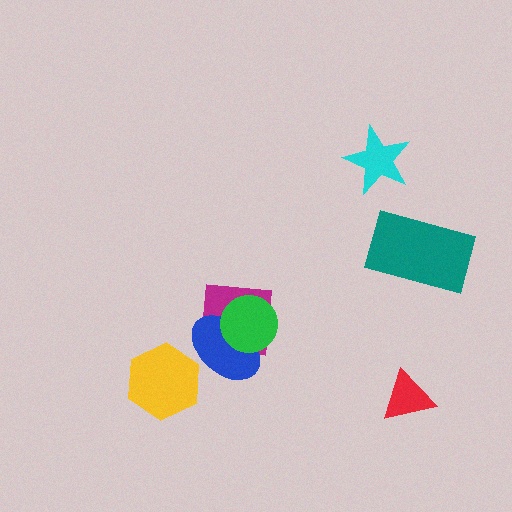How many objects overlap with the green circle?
2 objects overlap with the green circle.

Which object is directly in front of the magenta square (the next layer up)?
The blue ellipse is directly in front of the magenta square.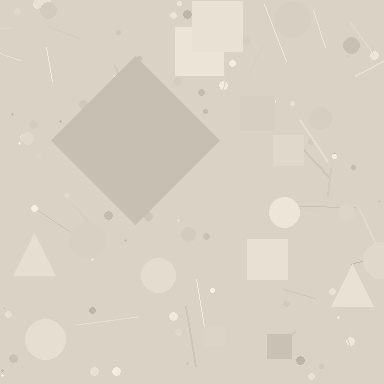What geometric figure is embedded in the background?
A diamond is embedded in the background.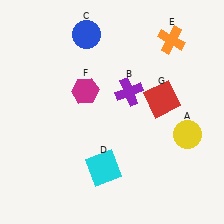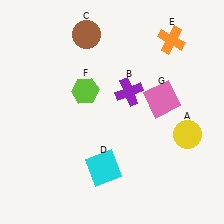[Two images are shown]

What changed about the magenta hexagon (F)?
In Image 1, F is magenta. In Image 2, it changed to lime.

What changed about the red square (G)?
In Image 1, G is red. In Image 2, it changed to pink.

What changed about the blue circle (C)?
In Image 1, C is blue. In Image 2, it changed to brown.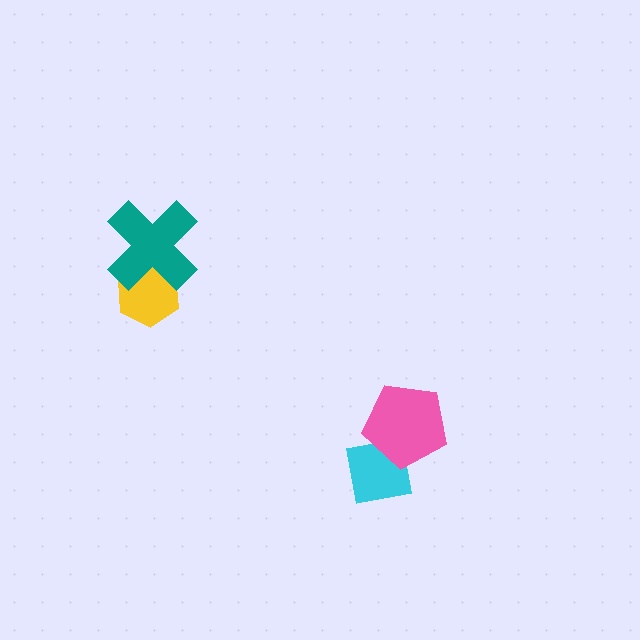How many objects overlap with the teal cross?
1 object overlaps with the teal cross.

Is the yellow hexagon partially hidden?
Yes, it is partially covered by another shape.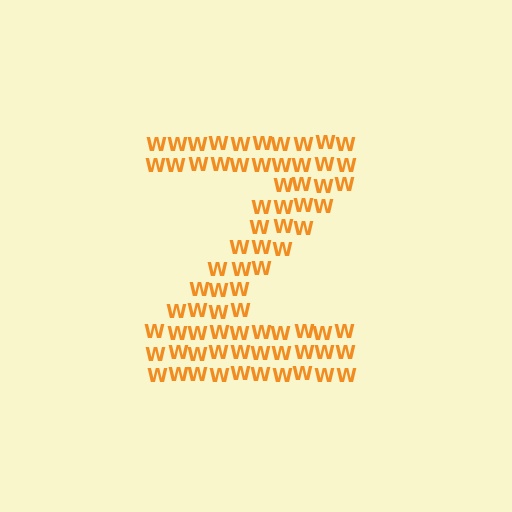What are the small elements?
The small elements are letter W's.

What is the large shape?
The large shape is the letter Z.